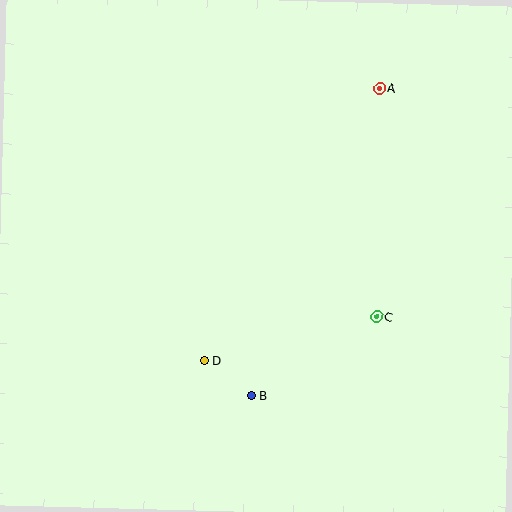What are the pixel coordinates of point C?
Point C is at (377, 317).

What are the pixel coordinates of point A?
Point A is at (380, 89).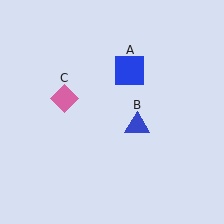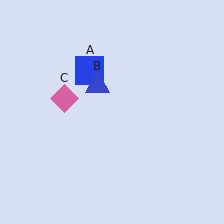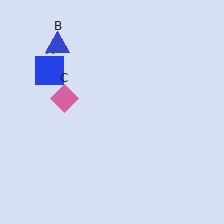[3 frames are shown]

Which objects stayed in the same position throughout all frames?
Pink diamond (object C) remained stationary.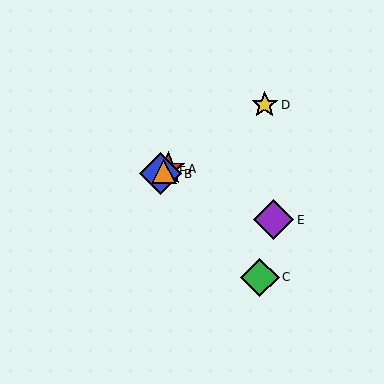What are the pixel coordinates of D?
Object D is at (265, 105).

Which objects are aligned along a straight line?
Objects A, B, D, F are aligned along a straight line.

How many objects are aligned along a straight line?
4 objects (A, B, D, F) are aligned along a straight line.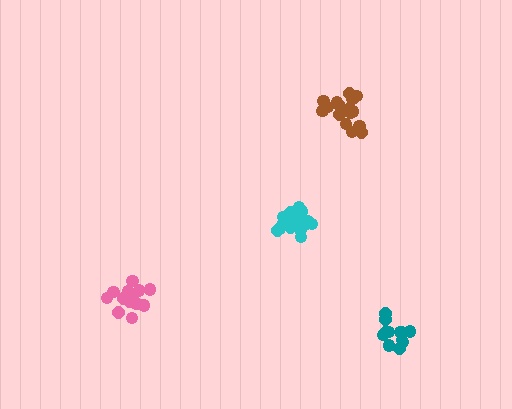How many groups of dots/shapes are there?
There are 4 groups.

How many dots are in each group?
Group 1: 17 dots, Group 2: 12 dots, Group 3: 18 dots, Group 4: 18 dots (65 total).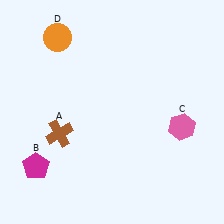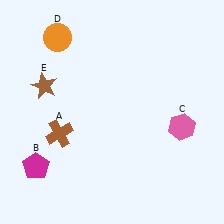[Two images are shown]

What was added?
A brown star (E) was added in Image 2.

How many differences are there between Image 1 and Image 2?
There is 1 difference between the two images.